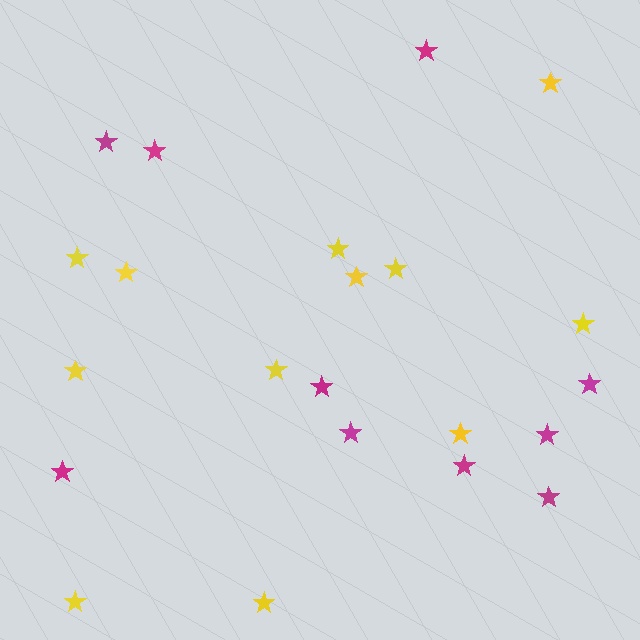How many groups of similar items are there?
There are 2 groups: one group of yellow stars (12) and one group of magenta stars (10).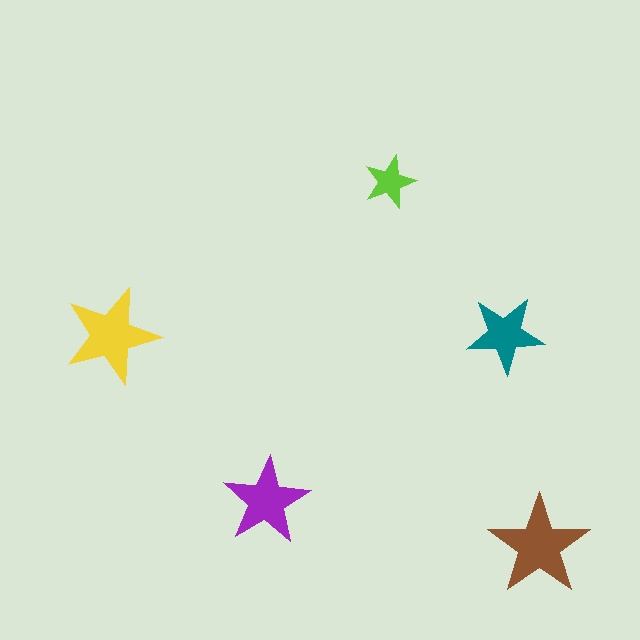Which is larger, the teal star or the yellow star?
The yellow one.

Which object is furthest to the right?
The brown star is rightmost.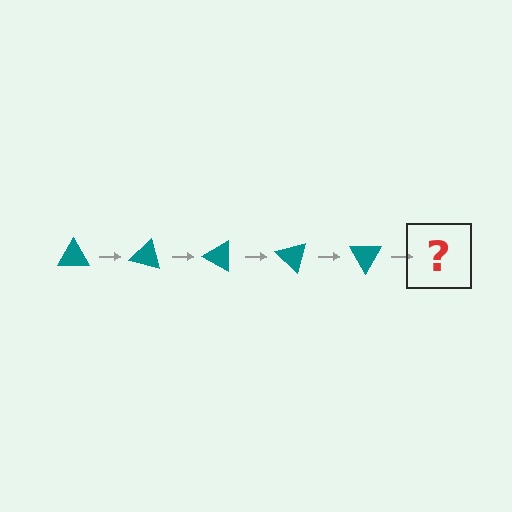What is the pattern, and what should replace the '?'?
The pattern is that the triangle rotates 15 degrees each step. The '?' should be a teal triangle rotated 75 degrees.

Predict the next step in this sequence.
The next step is a teal triangle rotated 75 degrees.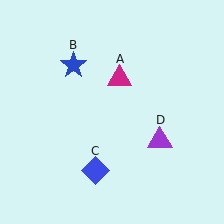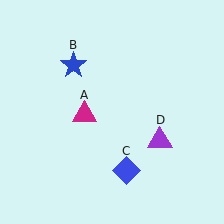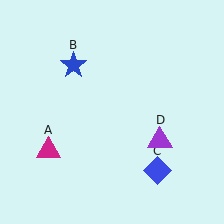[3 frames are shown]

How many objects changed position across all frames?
2 objects changed position: magenta triangle (object A), blue diamond (object C).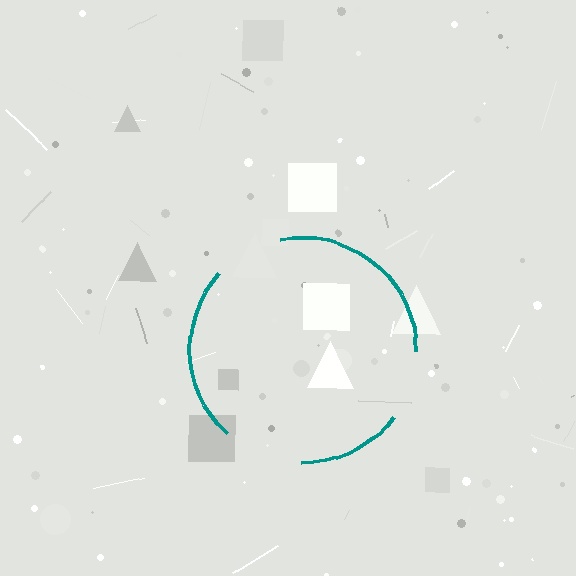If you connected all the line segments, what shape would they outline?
They would outline a circle.